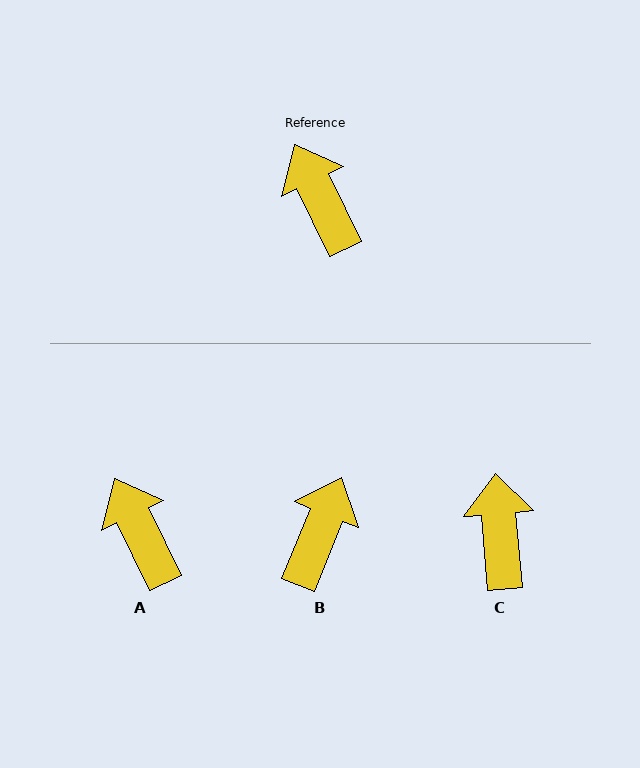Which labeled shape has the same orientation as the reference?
A.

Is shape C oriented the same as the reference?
No, it is off by about 21 degrees.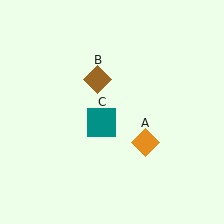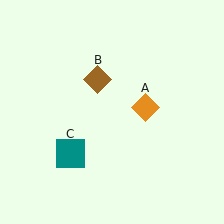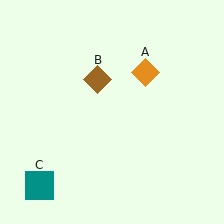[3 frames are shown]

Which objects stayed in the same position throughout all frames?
Brown diamond (object B) remained stationary.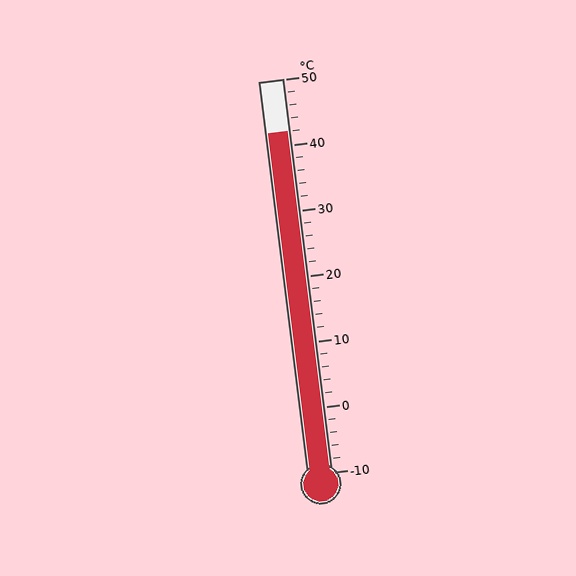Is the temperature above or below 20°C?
The temperature is above 20°C.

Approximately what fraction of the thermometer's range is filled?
The thermometer is filled to approximately 85% of its range.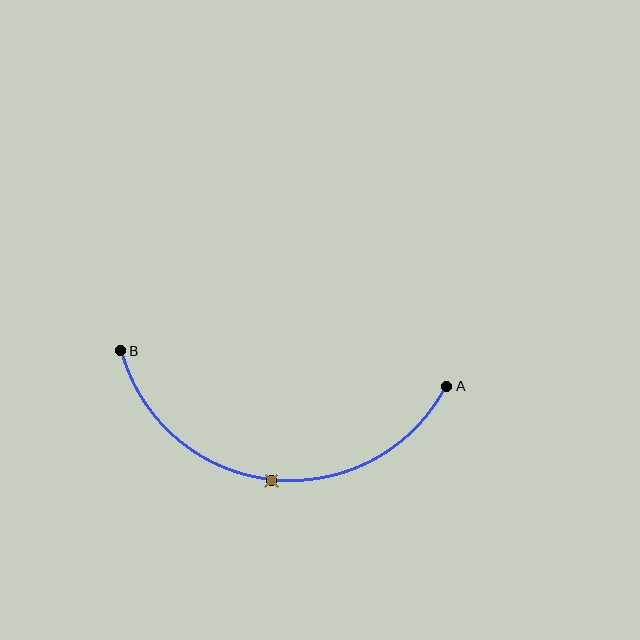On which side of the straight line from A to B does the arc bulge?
The arc bulges below the straight line connecting A and B.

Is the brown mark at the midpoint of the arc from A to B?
Yes. The brown mark lies on the arc at equal arc-length from both A and B — it is the arc midpoint.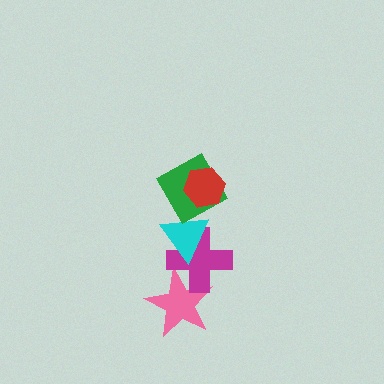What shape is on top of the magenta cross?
The cyan triangle is on top of the magenta cross.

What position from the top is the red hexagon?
The red hexagon is 1st from the top.